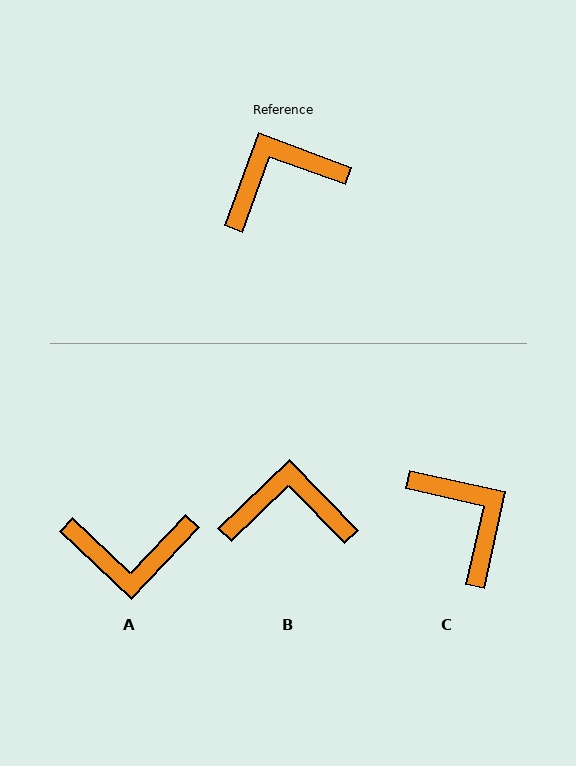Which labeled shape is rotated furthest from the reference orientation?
A, about 157 degrees away.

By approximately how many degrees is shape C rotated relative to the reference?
Approximately 82 degrees clockwise.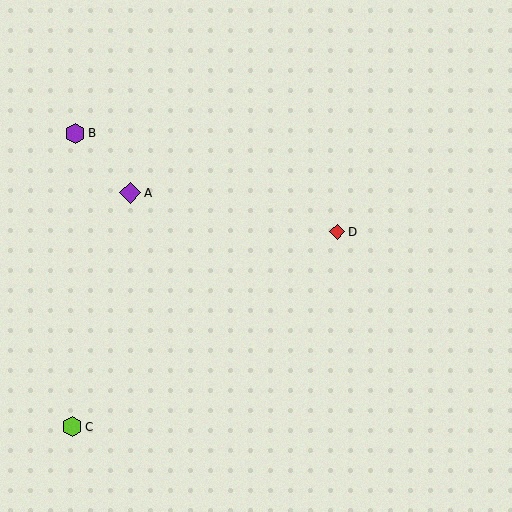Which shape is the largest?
The purple diamond (labeled A) is the largest.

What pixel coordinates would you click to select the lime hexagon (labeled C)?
Click at (72, 427) to select the lime hexagon C.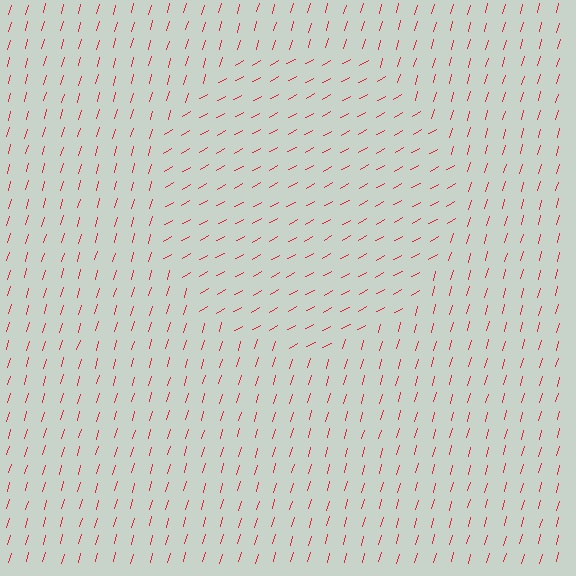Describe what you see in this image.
The image is filled with small red line segments. A circle region in the image has lines oriented differently from the surrounding lines, creating a visible texture boundary.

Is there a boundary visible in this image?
Yes, there is a texture boundary formed by a change in line orientation.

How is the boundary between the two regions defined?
The boundary is defined purely by a change in line orientation (approximately 45 degrees difference). All lines are the same color and thickness.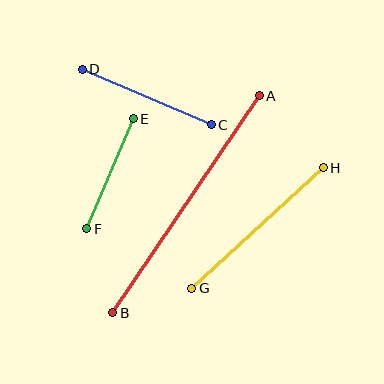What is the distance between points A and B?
The distance is approximately 262 pixels.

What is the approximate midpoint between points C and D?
The midpoint is at approximately (147, 97) pixels.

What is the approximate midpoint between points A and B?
The midpoint is at approximately (186, 204) pixels.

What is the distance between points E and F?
The distance is approximately 119 pixels.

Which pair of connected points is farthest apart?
Points A and B are farthest apart.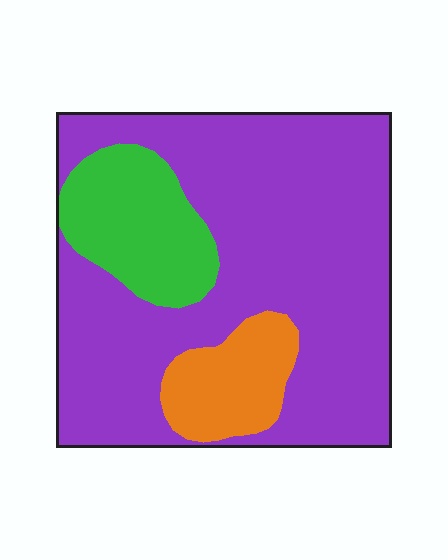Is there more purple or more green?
Purple.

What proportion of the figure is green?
Green covers roughly 15% of the figure.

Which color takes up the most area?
Purple, at roughly 75%.